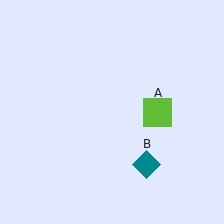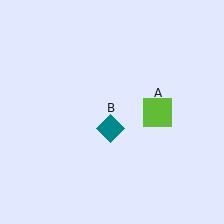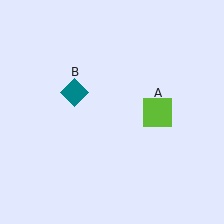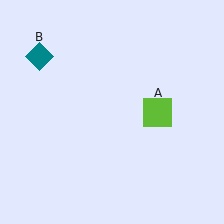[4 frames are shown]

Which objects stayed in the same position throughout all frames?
Lime square (object A) remained stationary.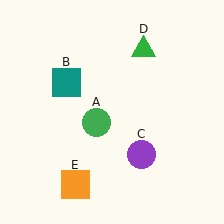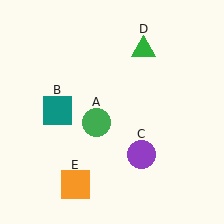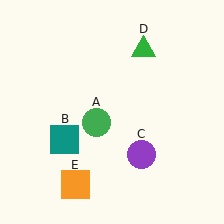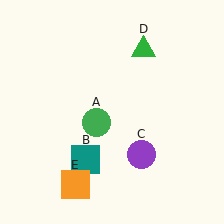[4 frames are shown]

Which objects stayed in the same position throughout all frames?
Green circle (object A) and purple circle (object C) and green triangle (object D) and orange square (object E) remained stationary.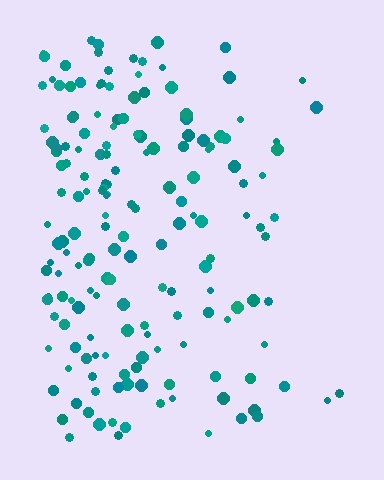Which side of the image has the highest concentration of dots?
The left.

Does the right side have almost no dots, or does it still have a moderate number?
Still a moderate number, just noticeably fewer than the left.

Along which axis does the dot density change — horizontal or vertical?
Horizontal.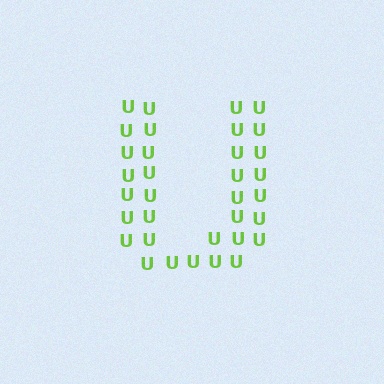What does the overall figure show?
The overall figure shows the letter U.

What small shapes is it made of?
It is made of small letter U's.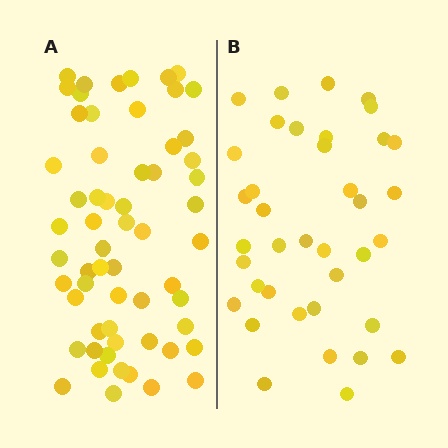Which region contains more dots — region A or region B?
Region A (the left region) has more dots.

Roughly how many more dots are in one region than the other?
Region A has approximately 20 more dots than region B.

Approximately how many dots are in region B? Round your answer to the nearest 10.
About 40 dots. (The exact count is 38, which rounds to 40.)